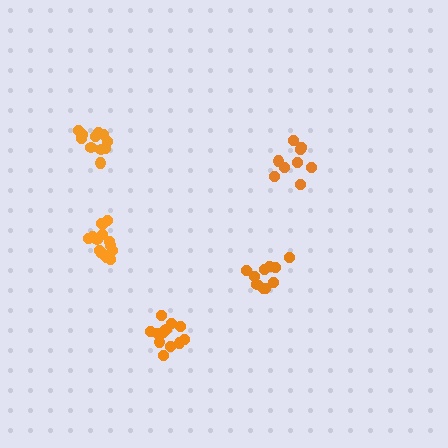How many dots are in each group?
Group 1: 10 dots, Group 2: 14 dots, Group 3: 9 dots, Group 4: 11 dots, Group 5: 12 dots (56 total).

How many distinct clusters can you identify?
There are 5 distinct clusters.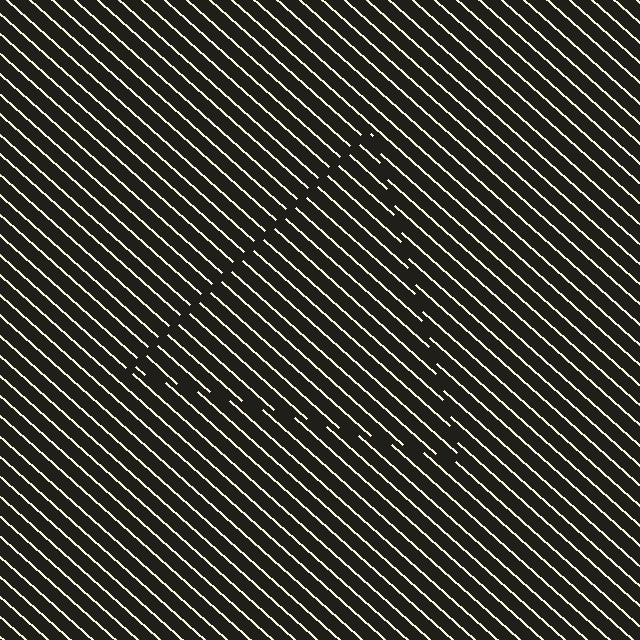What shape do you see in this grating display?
An illusory triangle. The interior of the shape contains the same grating, shifted by half a period — the contour is defined by the phase discontinuity where line-ends from the inner and outer gratings abut.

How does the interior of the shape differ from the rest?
The interior of the shape contains the same grating, shifted by half a period — the contour is defined by the phase discontinuity where line-ends from the inner and outer gratings abut.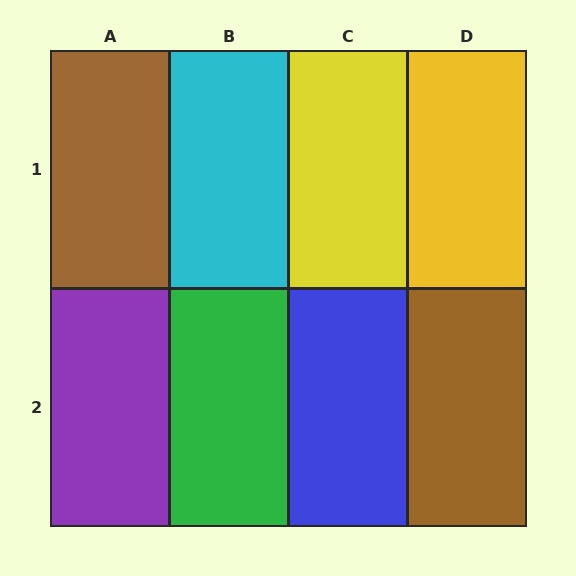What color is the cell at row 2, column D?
Brown.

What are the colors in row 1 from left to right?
Brown, cyan, yellow, yellow.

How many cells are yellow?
2 cells are yellow.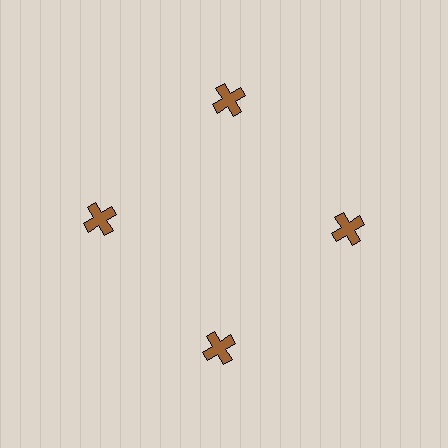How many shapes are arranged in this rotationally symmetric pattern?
There are 4 shapes, arranged in 4 groups of 1.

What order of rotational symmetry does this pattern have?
This pattern has 4-fold rotational symmetry.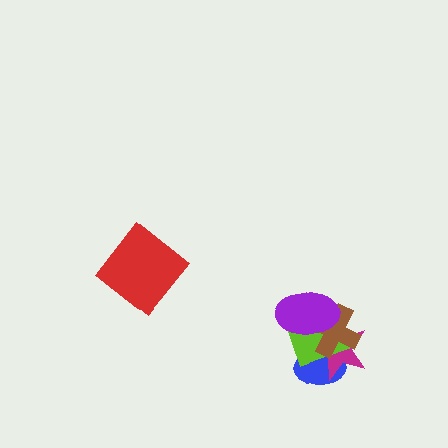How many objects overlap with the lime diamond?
4 objects overlap with the lime diamond.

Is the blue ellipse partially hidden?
Yes, it is partially covered by another shape.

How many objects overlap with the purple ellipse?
3 objects overlap with the purple ellipse.